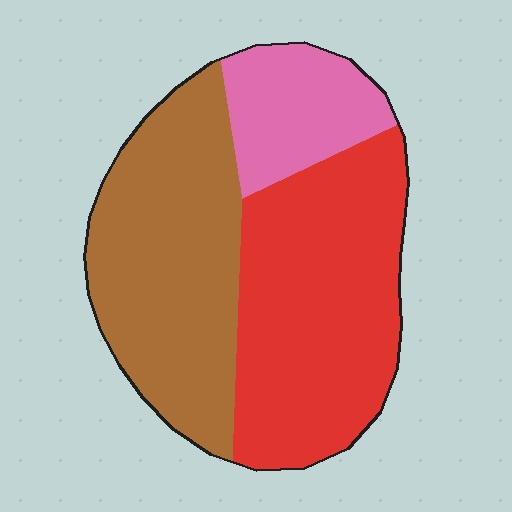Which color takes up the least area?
Pink, at roughly 15%.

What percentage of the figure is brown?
Brown takes up about two fifths (2/5) of the figure.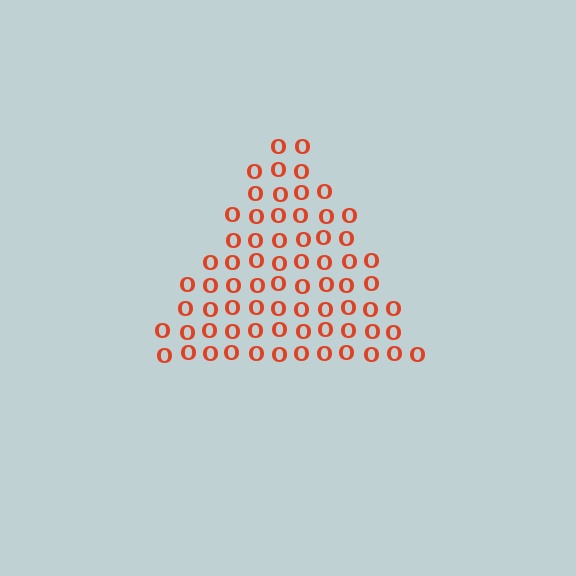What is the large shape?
The large shape is a triangle.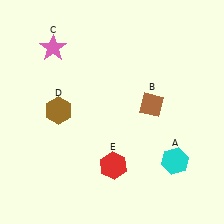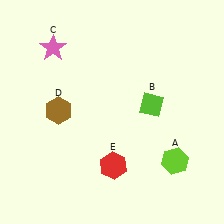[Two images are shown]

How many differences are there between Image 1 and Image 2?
There are 2 differences between the two images.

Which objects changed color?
A changed from cyan to lime. B changed from brown to lime.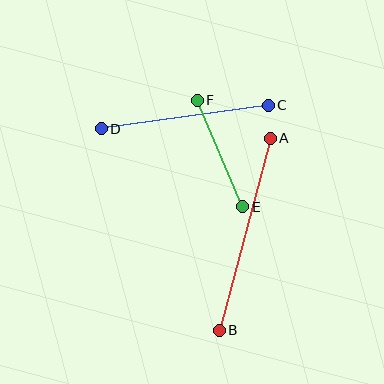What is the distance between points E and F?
The distance is approximately 116 pixels.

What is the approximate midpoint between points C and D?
The midpoint is at approximately (185, 117) pixels.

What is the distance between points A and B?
The distance is approximately 199 pixels.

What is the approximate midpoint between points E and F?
The midpoint is at approximately (220, 153) pixels.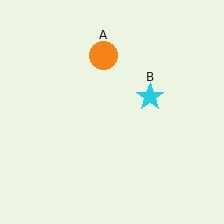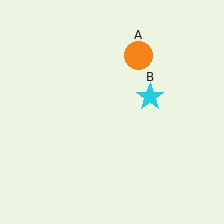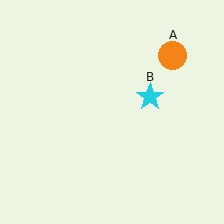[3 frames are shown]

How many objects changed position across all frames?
1 object changed position: orange circle (object A).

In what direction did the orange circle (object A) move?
The orange circle (object A) moved right.